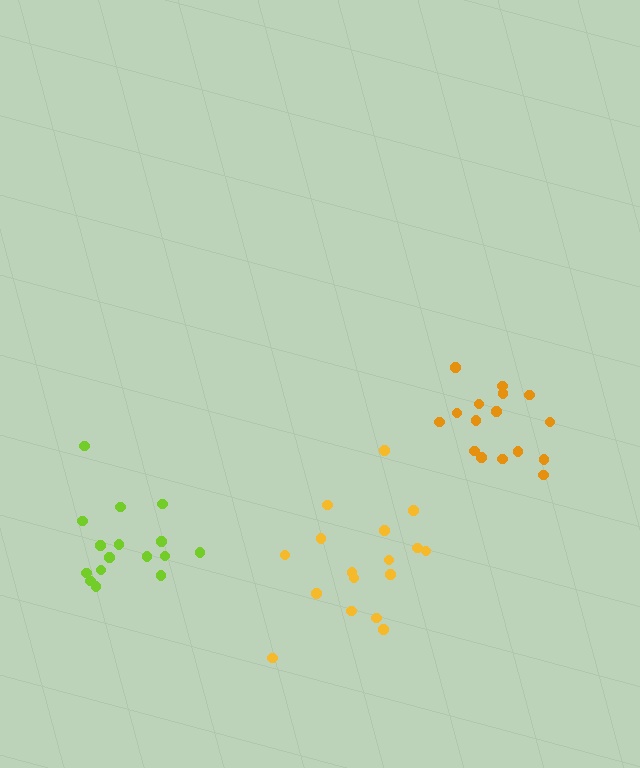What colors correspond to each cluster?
The clusters are colored: lime, orange, yellow.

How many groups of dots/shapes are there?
There are 3 groups.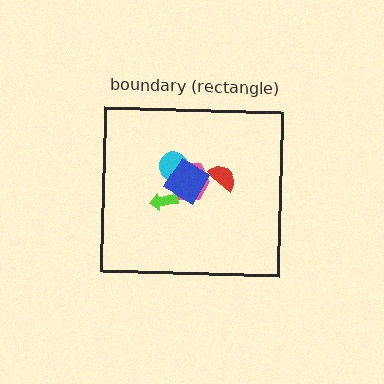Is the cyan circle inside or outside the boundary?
Inside.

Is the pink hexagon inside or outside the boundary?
Inside.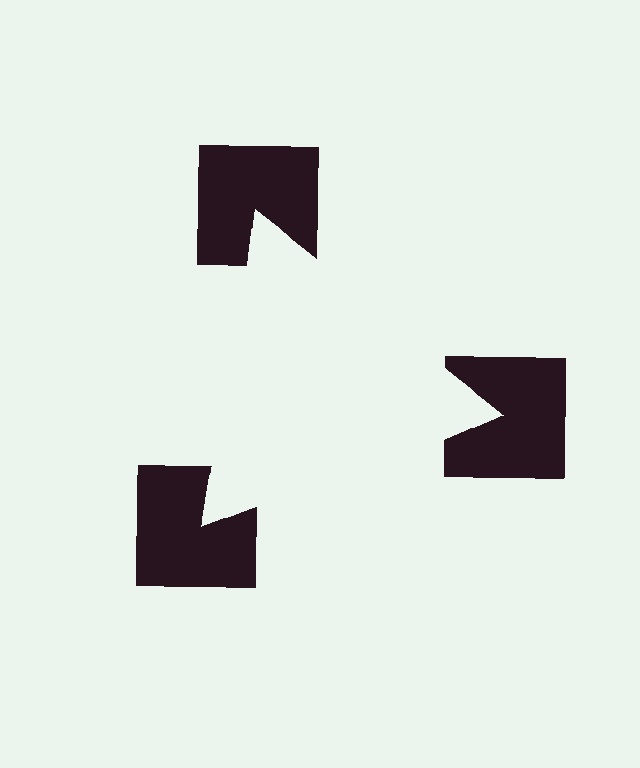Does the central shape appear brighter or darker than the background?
It typically appears slightly brighter than the background, even though no actual brightness change is drawn.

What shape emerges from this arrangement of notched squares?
An illusory triangle — its edges are inferred from the aligned wedge cuts in the notched squares, not physically drawn.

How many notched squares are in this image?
There are 3 — one at each vertex of the illusory triangle.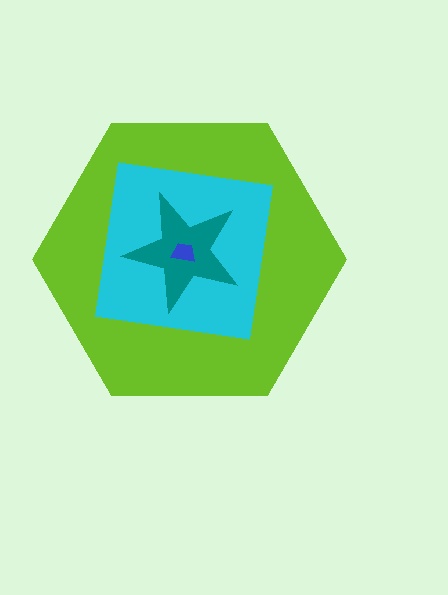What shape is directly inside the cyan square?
The teal star.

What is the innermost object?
The blue trapezoid.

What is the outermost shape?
The lime hexagon.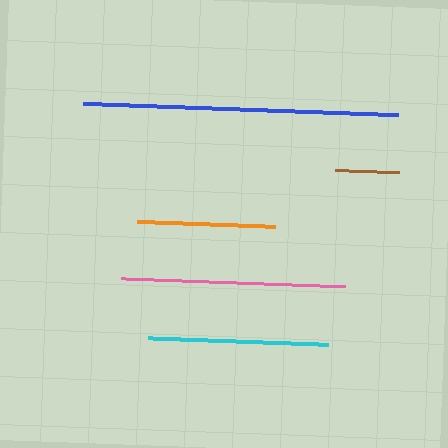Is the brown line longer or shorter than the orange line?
The orange line is longer than the brown line.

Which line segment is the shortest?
The brown line is the shortest at approximately 64 pixels.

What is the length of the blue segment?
The blue segment is approximately 315 pixels long.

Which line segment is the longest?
The blue line is the longest at approximately 315 pixels.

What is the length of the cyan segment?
The cyan segment is approximately 180 pixels long.